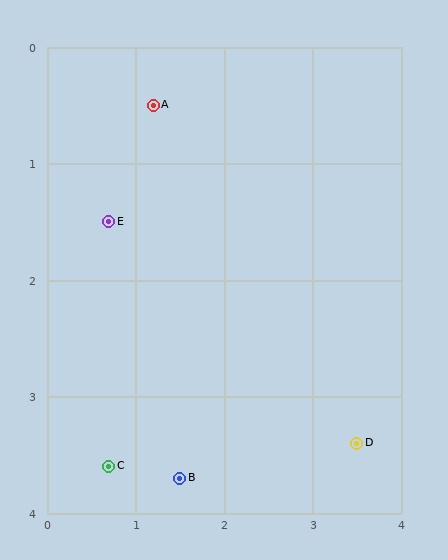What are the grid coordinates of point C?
Point C is at approximately (0.7, 3.6).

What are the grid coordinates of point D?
Point D is at approximately (3.5, 3.4).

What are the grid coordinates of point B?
Point B is at approximately (1.5, 3.7).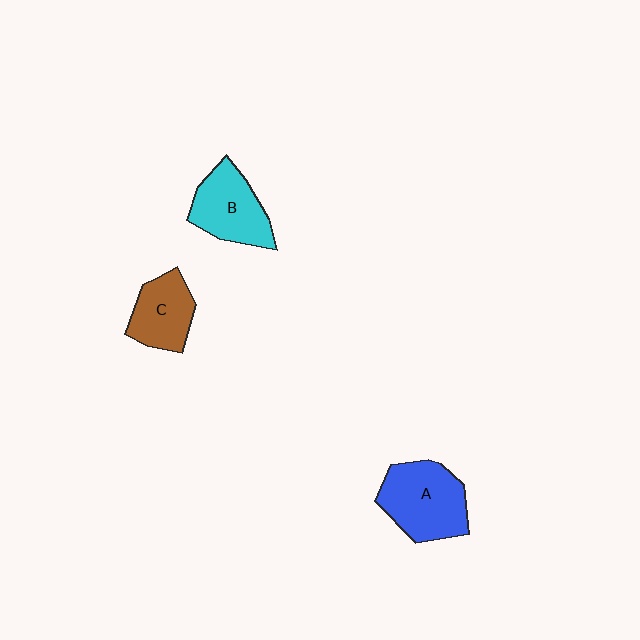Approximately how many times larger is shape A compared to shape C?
Approximately 1.4 times.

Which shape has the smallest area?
Shape C (brown).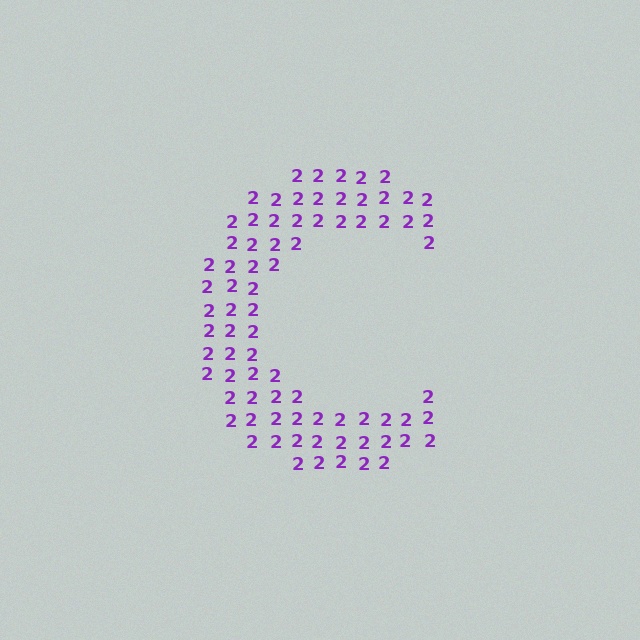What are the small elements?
The small elements are digit 2's.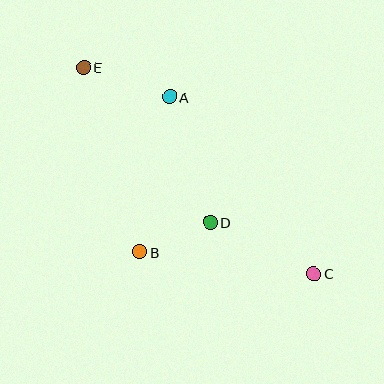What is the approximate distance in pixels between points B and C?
The distance between B and C is approximately 176 pixels.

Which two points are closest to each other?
Points B and D are closest to each other.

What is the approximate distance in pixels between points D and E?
The distance between D and E is approximately 200 pixels.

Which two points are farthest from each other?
Points C and E are farthest from each other.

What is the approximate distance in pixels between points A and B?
The distance between A and B is approximately 158 pixels.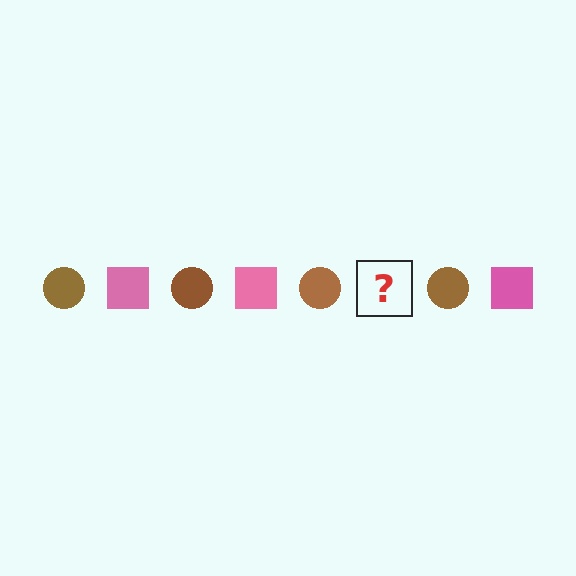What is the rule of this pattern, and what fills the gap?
The rule is that the pattern alternates between brown circle and pink square. The gap should be filled with a pink square.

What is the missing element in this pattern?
The missing element is a pink square.